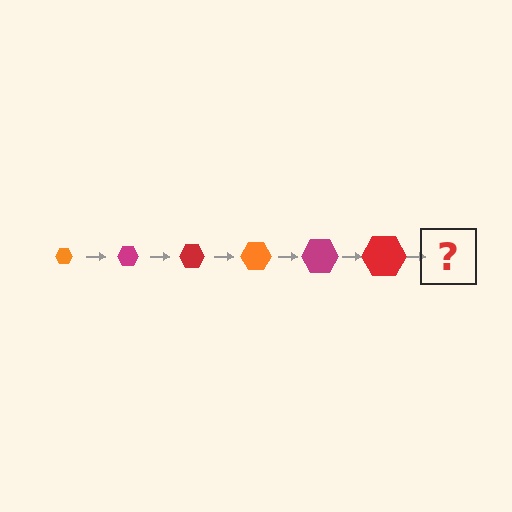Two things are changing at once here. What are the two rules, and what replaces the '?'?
The two rules are that the hexagon grows larger each step and the color cycles through orange, magenta, and red. The '?' should be an orange hexagon, larger than the previous one.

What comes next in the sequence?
The next element should be an orange hexagon, larger than the previous one.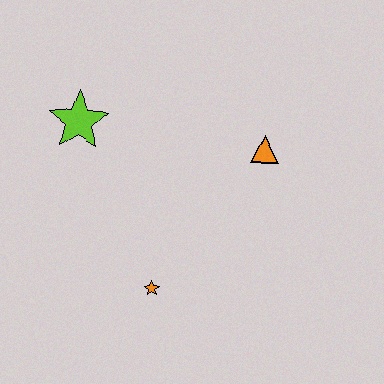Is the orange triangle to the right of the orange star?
Yes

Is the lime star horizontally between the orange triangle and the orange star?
No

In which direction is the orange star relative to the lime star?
The orange star is below the lime star.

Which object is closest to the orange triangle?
The orange star is closest to the orange triangle.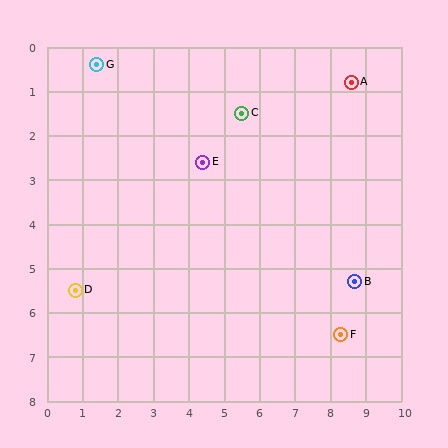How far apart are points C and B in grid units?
Points C and B are about 5.0 grid units apart.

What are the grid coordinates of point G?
Point G is at approximately (1.4, 0.4).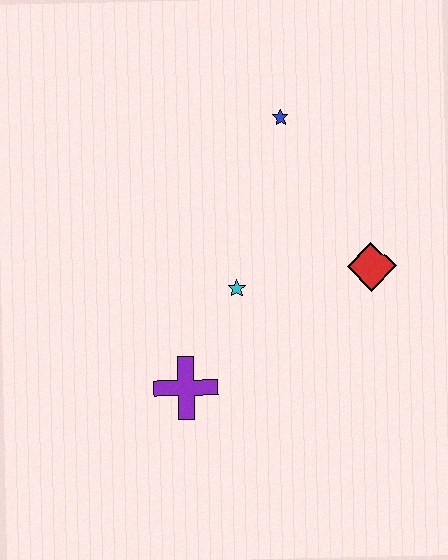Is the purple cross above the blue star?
No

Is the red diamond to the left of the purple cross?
No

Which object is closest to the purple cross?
The cyan star is closest to the purple cross.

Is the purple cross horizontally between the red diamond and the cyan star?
No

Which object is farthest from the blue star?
The purple cross is farthest from the blue star.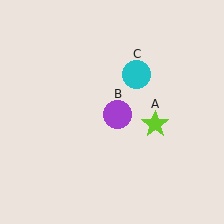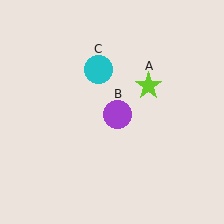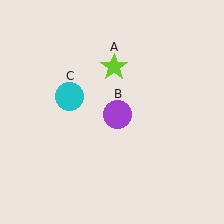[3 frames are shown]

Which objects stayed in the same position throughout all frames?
Purple circle (object B) remained stationary.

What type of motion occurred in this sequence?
The lime star (object A), cyan circle (object C) rotated counterclockwise around the center of the scene.